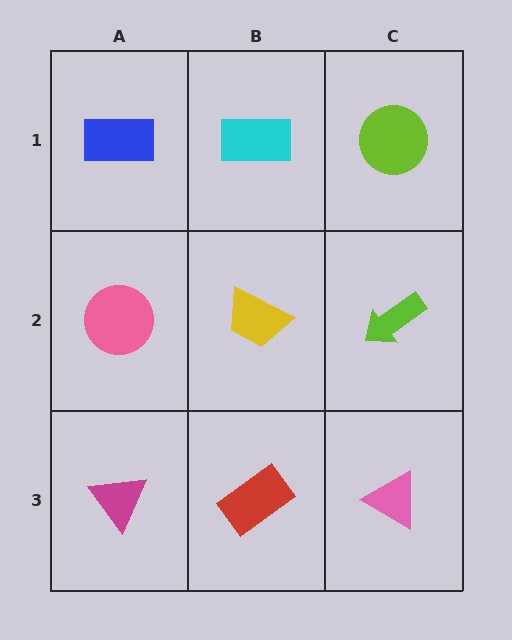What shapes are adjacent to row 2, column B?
A cyan rectangle (row 1, column B), a red rectangle (row 3, column B), a pink circle (row 2, column A), a lime arrow (row 2, column C).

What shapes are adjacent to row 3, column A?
A pink circle (row 2, column A), a red rectangle (row 3, column B).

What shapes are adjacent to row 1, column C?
A lime arrow (row 2, column C), a cyan rectangle (row 1, column B).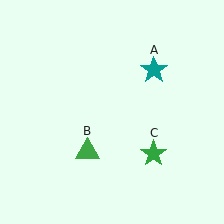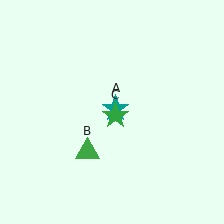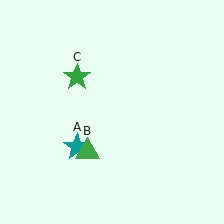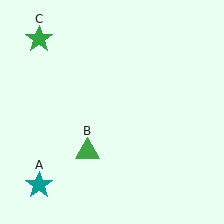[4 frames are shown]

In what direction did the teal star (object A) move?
The teal star (object A) moved down and to the left.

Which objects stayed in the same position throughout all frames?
Green triangle (object B) remained stationary.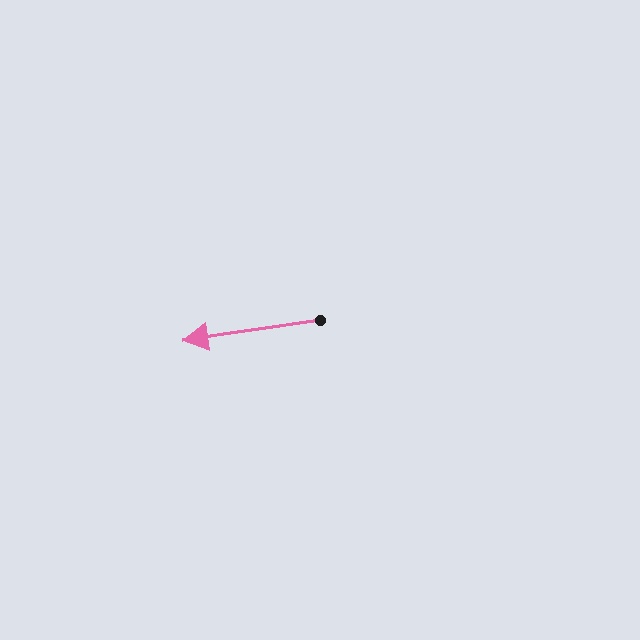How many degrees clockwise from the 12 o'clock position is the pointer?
Approximately 262 degrees.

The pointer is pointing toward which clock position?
Roughly 9 o'clock.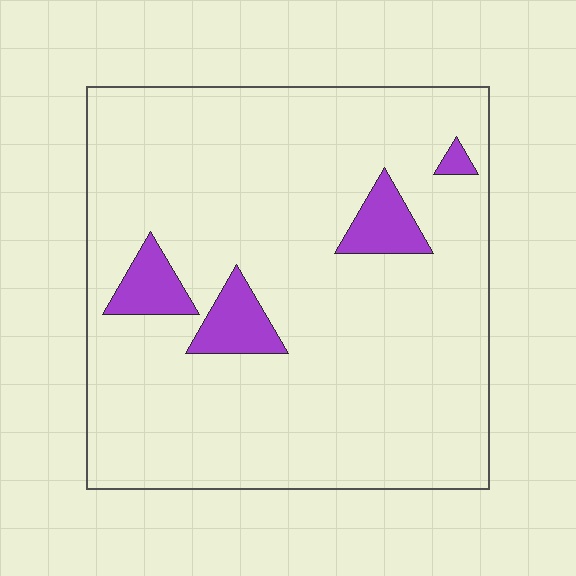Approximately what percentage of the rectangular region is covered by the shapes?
Approximately 10%.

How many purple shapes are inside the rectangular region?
4.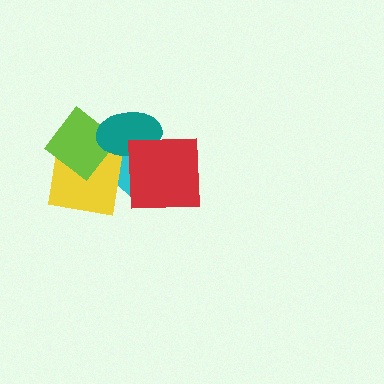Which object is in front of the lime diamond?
The teal ellipse is in front of the lime diamond.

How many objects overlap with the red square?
3 objects overlap with the red square.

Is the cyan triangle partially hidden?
Yes, it is partially covered by another shape.